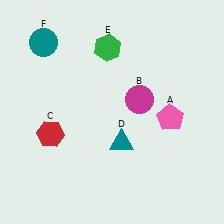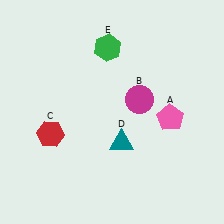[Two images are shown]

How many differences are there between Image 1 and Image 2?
There is 1 difference between the two images.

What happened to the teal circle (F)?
The teal circle (F) was removed in Image 2. It was in the top-left area of Image 1.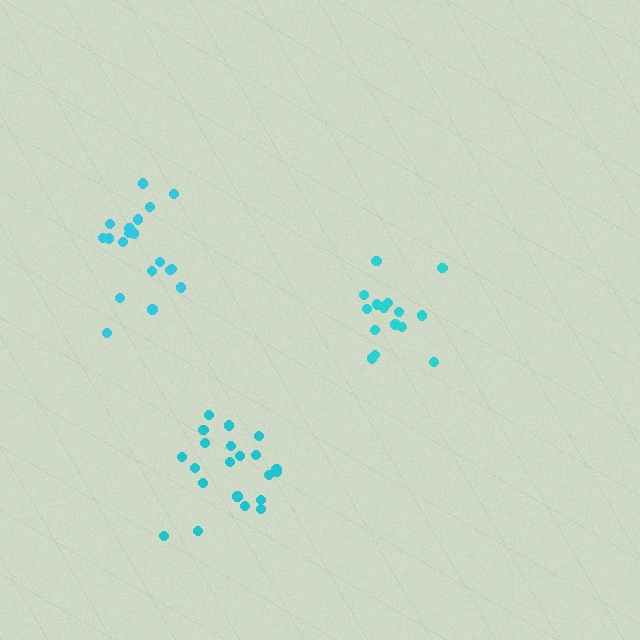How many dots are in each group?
Group 1: 15 dots, Group 2: 21 dots, Group 3: 19 dots (55 total).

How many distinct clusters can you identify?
There are 3 distinct clusters.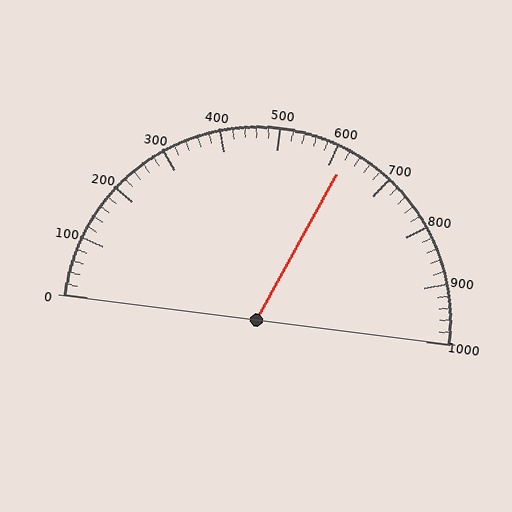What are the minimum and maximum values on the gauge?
The gauge ranges from 0 to 1000.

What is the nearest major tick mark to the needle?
The nearest major tick mark is 600.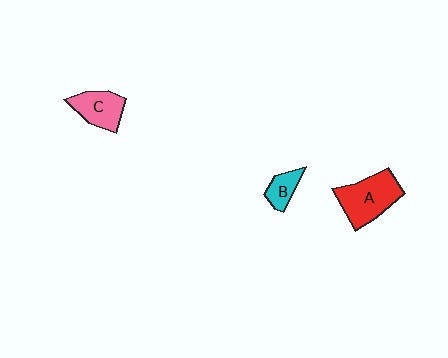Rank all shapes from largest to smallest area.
From largest to smallest: A (red), C (pink), B (cyan).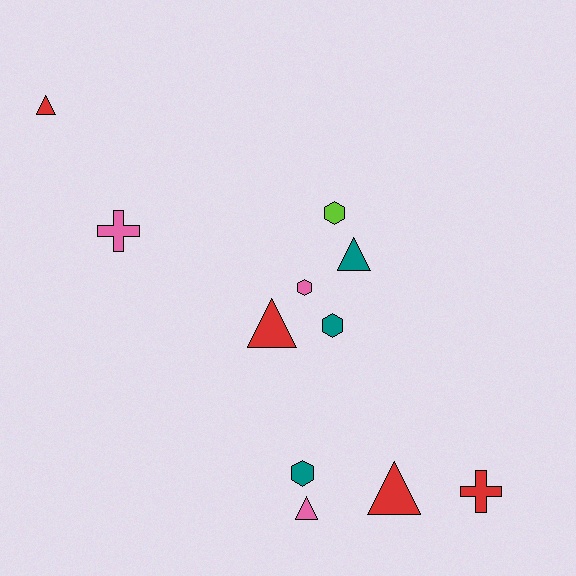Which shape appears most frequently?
Triangle, with 5 objects.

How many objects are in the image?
There are 11 objects.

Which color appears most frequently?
Red, with 4 objects.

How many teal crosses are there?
There are no teal crosses.